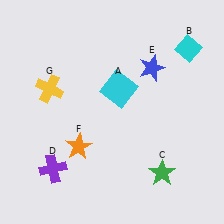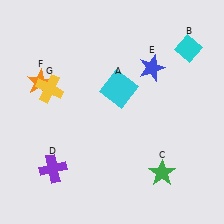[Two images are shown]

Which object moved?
The orange star (F) moved up.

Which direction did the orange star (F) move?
The orange star (F) moved up.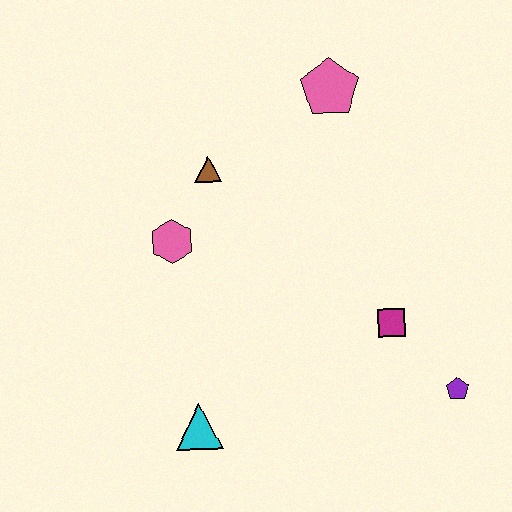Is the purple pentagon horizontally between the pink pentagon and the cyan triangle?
No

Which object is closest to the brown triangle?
The pink hexagon is closest to the brown triangle.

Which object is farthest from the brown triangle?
The purple pentagon is farthest from the brown triangle.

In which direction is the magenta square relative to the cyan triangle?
The magenta square is to the right of the cyan triangle.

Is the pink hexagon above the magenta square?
Yes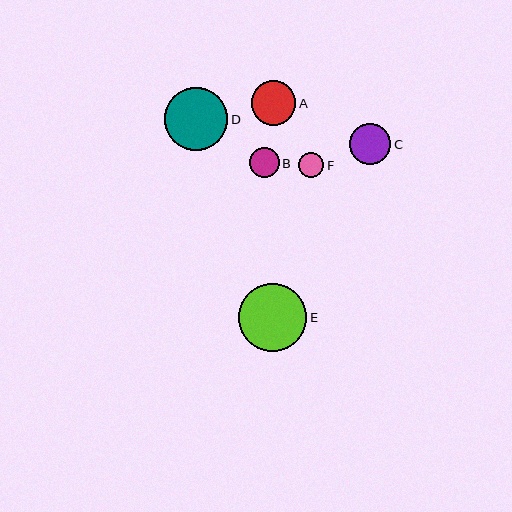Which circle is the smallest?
Circle F is the smallest with a size of approximately 25 pixels.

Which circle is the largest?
Circle E is the largest with a size of approximately 69 pixels.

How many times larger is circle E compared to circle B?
Circle E is approximately 2.3 times the size of circle B.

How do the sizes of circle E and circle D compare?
Circle E and circle D are approximately the same size.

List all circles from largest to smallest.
From largest to smallest: E, D, A, C, B, F.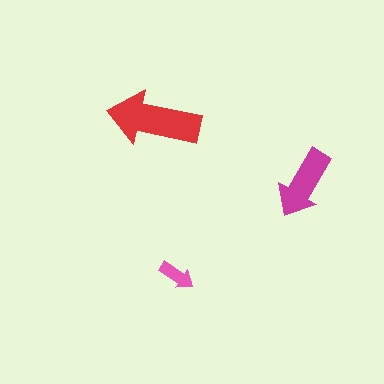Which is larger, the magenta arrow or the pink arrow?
The magenta one.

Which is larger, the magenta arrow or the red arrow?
The red one.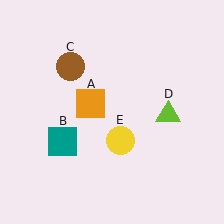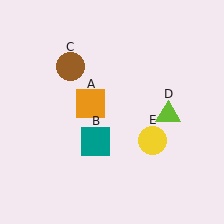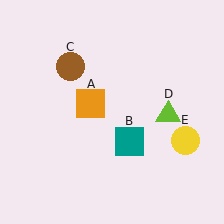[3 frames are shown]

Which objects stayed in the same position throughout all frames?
Orange square (object A) and brown circle (object C) and lime triangle (object D) remained stationary.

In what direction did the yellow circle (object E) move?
The yellow circle (object E) moved right.